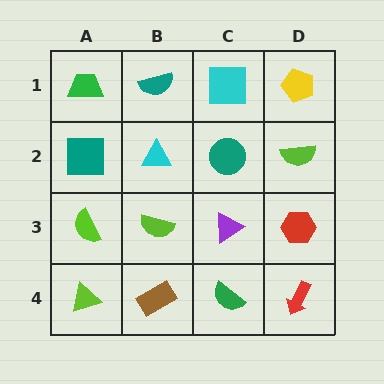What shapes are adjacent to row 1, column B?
A cyan triangle (row 2, column B), a green trapezoid (row 1, column A), a cyan square (row 1, column C).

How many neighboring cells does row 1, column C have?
3.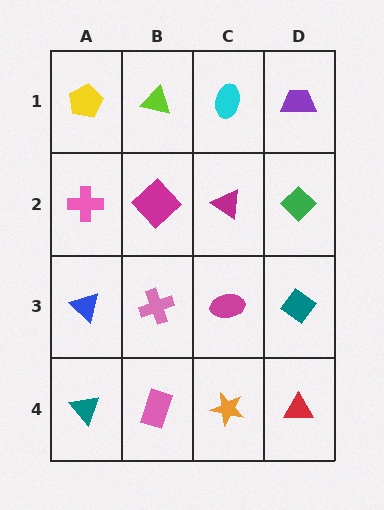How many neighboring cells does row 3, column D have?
3.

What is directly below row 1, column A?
A pink cross.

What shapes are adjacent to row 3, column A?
A pink cross (row 2, column A), a teal triangle (row 4, column A), a pink cross (row 3, column B).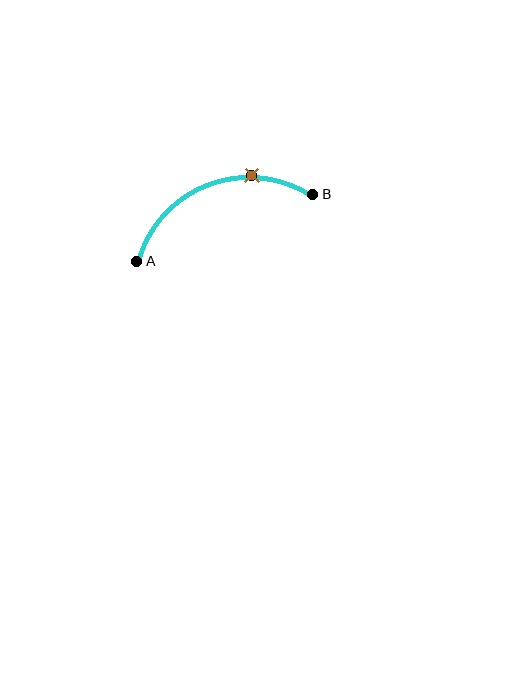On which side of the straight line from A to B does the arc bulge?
The arc bulges above the straight line connecting A and B.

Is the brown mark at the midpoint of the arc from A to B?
No. The brown mark lies on the arc but is closer to endpoint B. The arc midpoint would be at the point on the curve equidistant along the arc from both A and B.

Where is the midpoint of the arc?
The arc midpoint is the point on the curve farthest from the straight line joining A and B. It sits above that line.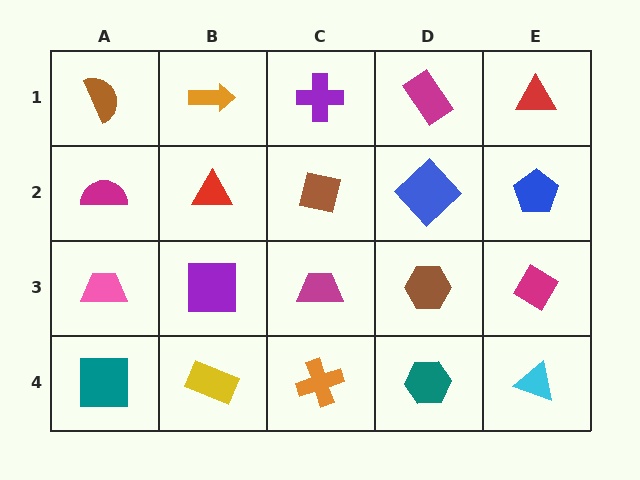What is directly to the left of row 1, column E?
A magenta rectangle.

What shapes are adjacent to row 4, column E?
A magenta diamond (row 3, column E), a teal hexagon (row 4, column D).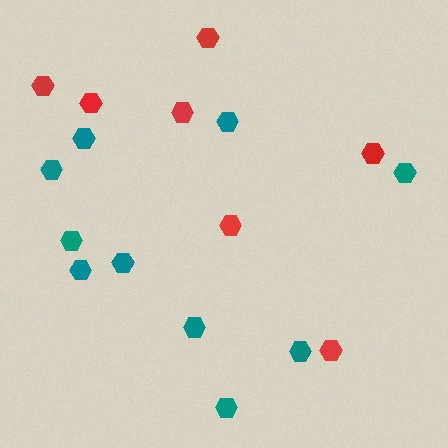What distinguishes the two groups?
There are 2 groups: one group of red hexagons (7) and one group of teal hexagons (10).